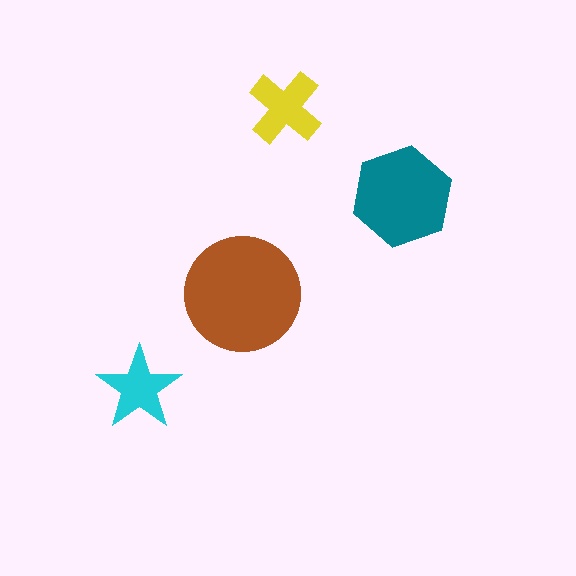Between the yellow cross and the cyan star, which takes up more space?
The yellow cross.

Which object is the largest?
The brown circle.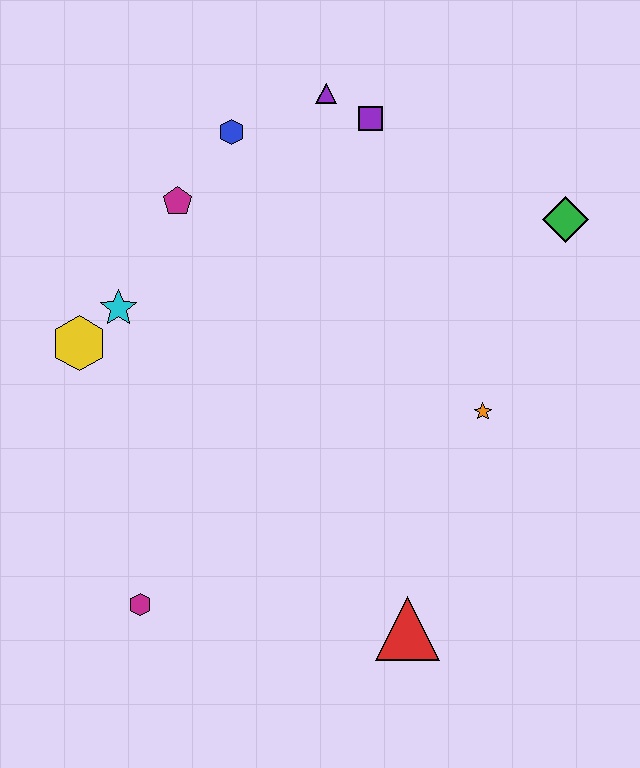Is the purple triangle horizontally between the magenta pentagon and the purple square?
Yes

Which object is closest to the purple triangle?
The purple square is closest to the purple triangle.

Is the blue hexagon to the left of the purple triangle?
Yes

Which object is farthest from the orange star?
The yellow hexagon is farthest from the orange star.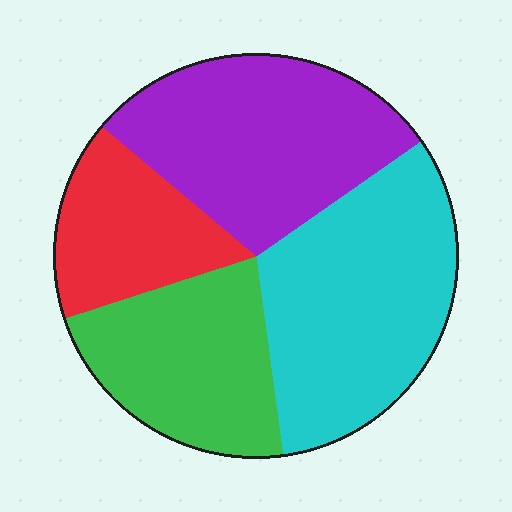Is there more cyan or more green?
Cyan.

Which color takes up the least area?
Red, at roughly 15%.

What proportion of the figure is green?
Green covers around 20% of the figure.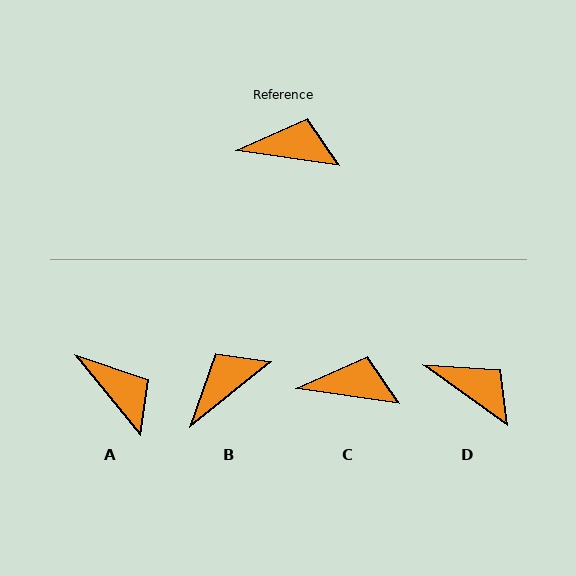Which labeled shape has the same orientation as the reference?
C.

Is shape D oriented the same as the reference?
No, it is off by about 27 degrees.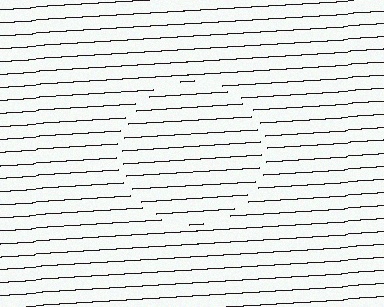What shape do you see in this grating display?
An illusory circle. The interior of the shape contains the same grating, shifted by half a period — the contour is defined by the phase discontinuity where line-ends from the inner and outer gratings abut.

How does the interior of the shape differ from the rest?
The interior of the shape contains the same grating, shifted by half a period — the contour is defined by the phase discontinuity where line-ends from the inner and outer gratings abut.